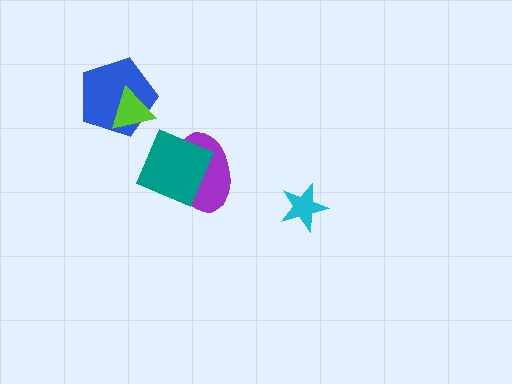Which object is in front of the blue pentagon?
The lime triangle is in front of the blue pentagon.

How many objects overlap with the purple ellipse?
1 object overlaps with the purple ellipse.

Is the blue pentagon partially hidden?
Yes, it is partially covered by another shape.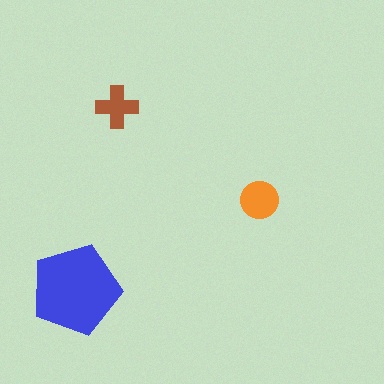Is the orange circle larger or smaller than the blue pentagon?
Smaller.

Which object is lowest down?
The blue pentagon is bottommost.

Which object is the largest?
The blue pentagon.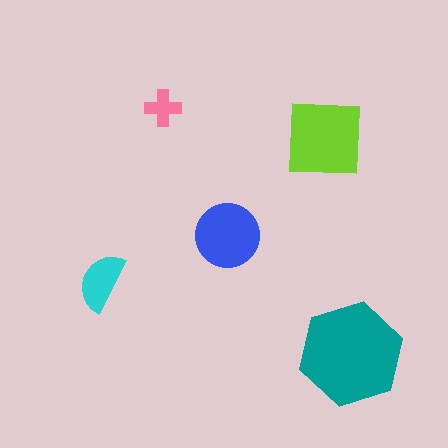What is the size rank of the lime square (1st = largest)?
2nd.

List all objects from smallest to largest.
The pink cross, the cyan semicircle, the blue circle, the lime square, the teal hexagon.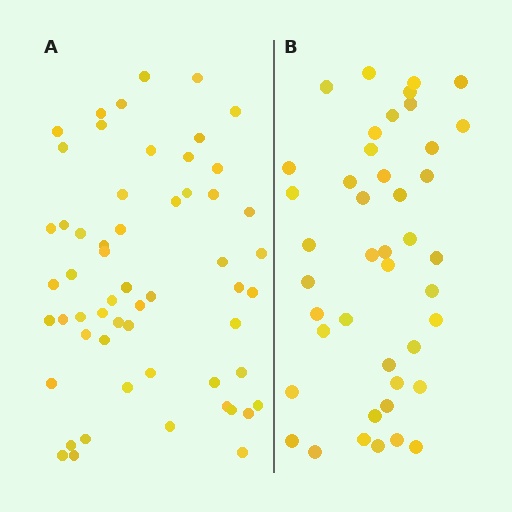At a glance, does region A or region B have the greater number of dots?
Region A (the left region) has more dots.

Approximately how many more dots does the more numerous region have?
Region A has approximately 15 more dots than region B.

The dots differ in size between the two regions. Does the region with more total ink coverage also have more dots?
No. Region B has more total ink coverage because its dots are larger, but region A actually contains more individual dots. Total area can be misleading — the number of items is what matters here.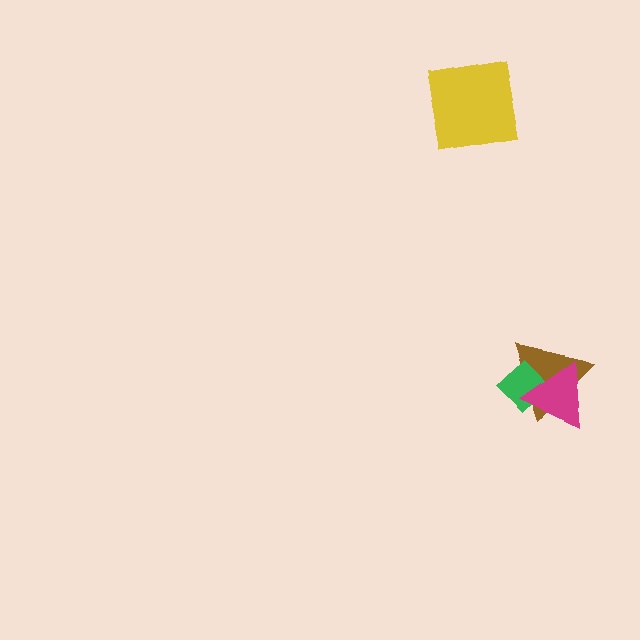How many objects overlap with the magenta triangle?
2 objects overlap with the magenta triangle.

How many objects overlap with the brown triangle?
2 objects overlap with the brown triangle.